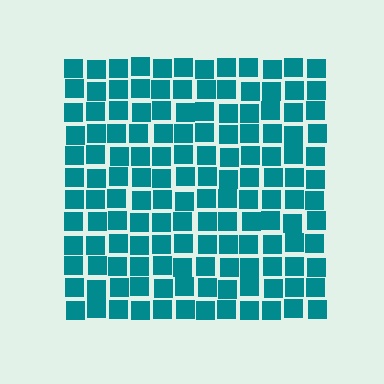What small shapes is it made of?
It is made of small squares.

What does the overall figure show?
The overall figure shows a square.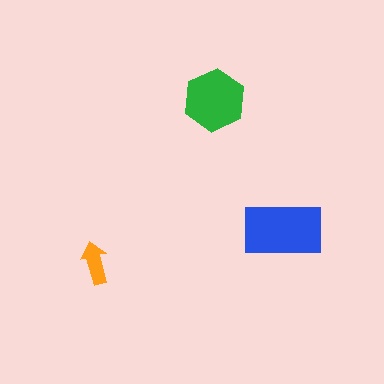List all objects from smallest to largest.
The orange arrow, the green hexagon, the blue rectangle.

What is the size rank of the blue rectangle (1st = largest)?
1st.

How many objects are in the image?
There are 3 objects in the image.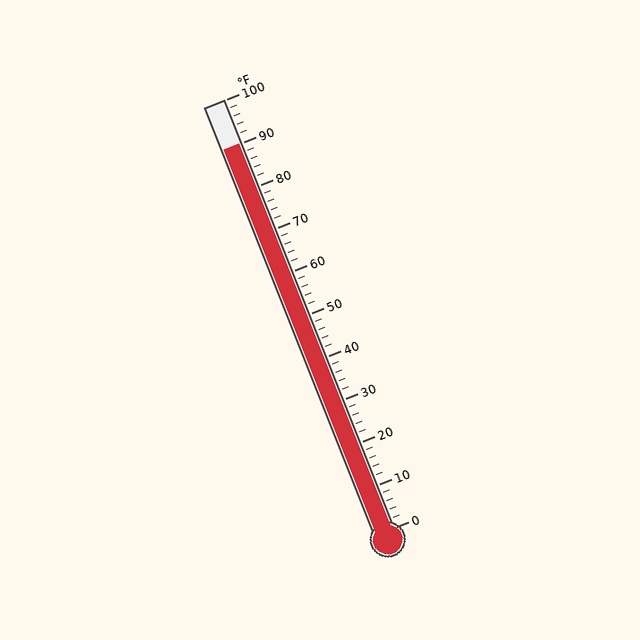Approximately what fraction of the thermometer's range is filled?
The thermometer is filled to approximately 90% of its range.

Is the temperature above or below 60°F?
The temperature is above 60°F.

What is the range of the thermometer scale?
The thermometer scale ranges from 0°F to 100°F.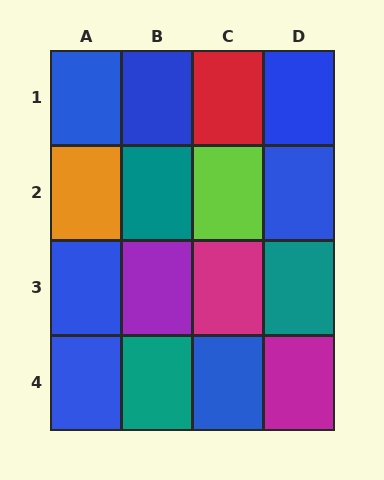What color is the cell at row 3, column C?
Magenta.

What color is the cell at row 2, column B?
Teal.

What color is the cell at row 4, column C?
Blue.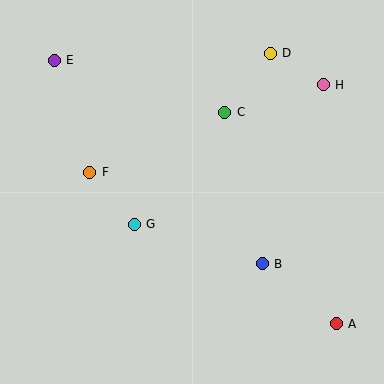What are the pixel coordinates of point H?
Point H is at (323, 85).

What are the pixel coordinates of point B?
Point B is at (262, 264).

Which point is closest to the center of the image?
Point G at (134, 224) is closest to the center.